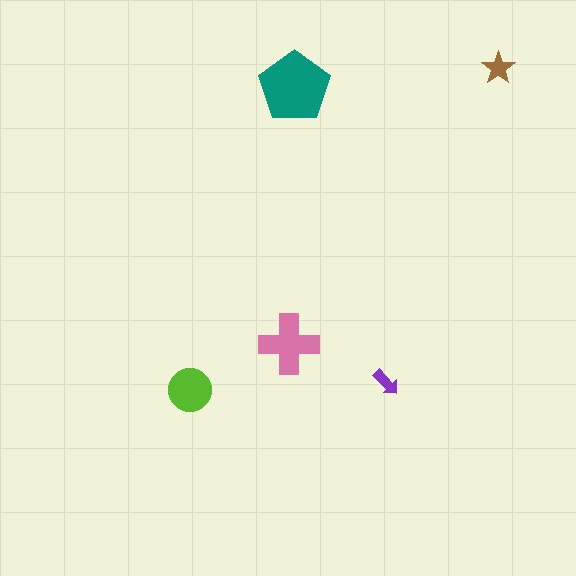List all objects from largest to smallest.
The teal pentagon, the pink cross, the lime circle, the brown star, the purple arrow.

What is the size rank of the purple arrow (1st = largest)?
5th.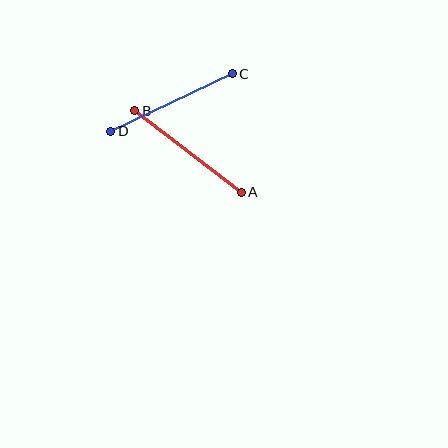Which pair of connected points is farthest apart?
Points C and D are farthest apart.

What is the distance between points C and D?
The distance is approximately 134 pixels.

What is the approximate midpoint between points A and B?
The midpoint is at approximately (188, 152) pixels.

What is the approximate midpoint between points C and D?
The midpoint is at approximately (171, 102) pixels.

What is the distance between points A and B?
The distance is approximately 134 pixels.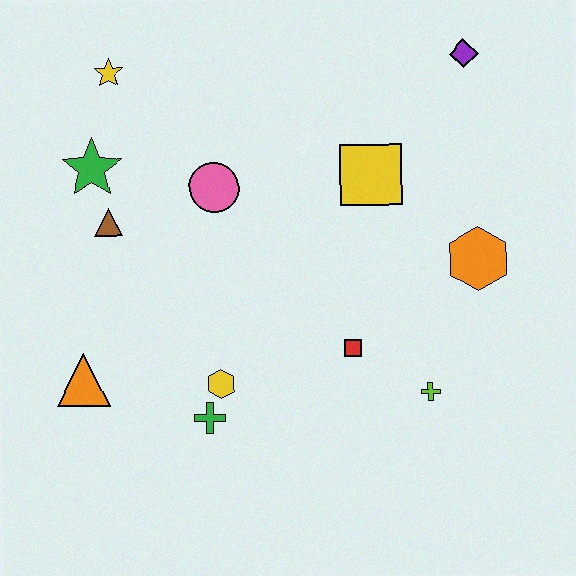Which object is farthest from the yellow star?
The lime cross is farthest from the yellow star.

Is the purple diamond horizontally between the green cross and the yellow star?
No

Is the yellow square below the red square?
No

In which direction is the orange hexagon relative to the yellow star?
The orange hexagon is to the right of the yellow star.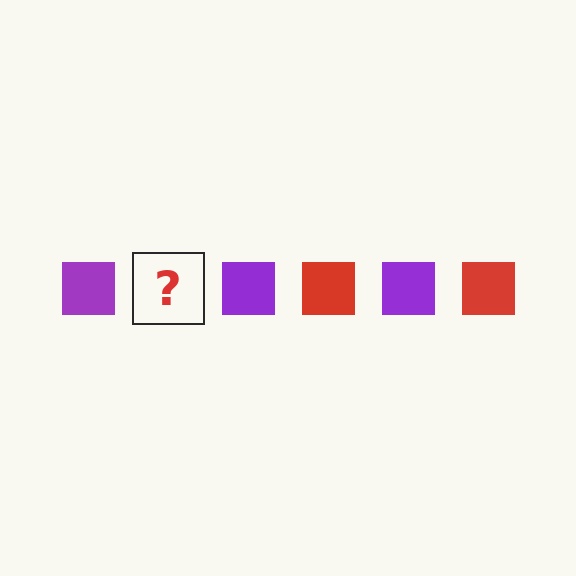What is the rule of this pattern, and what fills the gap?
The rule is that the pattern cycles through purple, red squares. The gap should be filled with a red square.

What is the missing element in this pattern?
The missing element is a red square.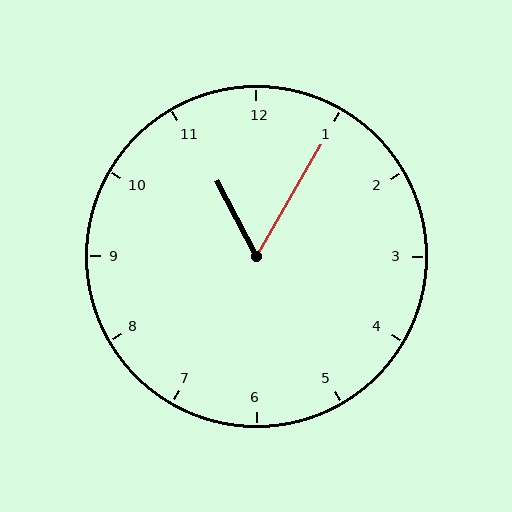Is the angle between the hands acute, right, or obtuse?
It is acute.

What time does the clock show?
11:05.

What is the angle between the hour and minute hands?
Approximately 58 degrees.